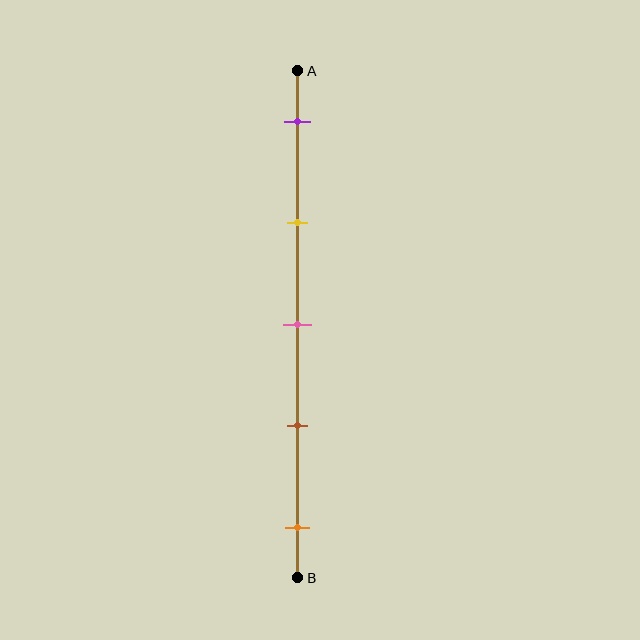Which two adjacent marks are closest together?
The pink and brown marks are the closest adjacent pair.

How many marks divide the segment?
There are 5 marks dividing the segment.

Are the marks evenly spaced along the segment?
Yes, the marks are approximately evenly spaced.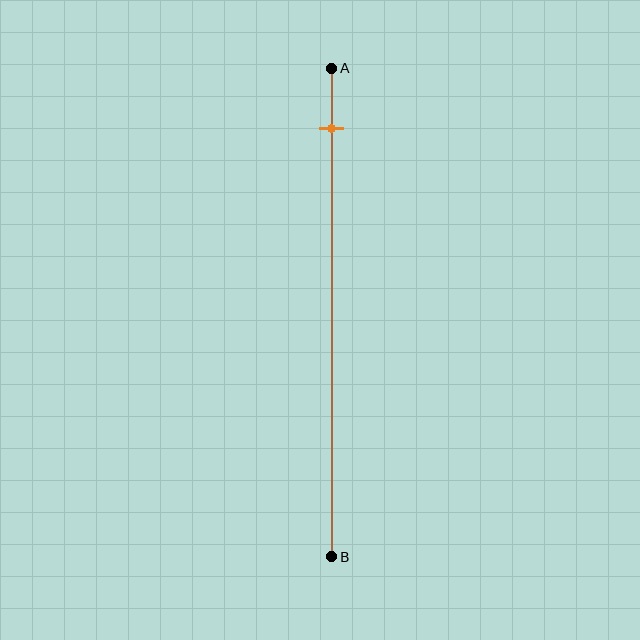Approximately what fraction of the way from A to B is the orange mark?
The orange mark is approximately 10% of the way from A to B.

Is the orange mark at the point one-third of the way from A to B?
No, the mark is at about 10% from A, not at the 33% one-third point.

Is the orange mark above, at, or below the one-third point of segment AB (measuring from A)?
The orange mark is above the one-third point of segment AB.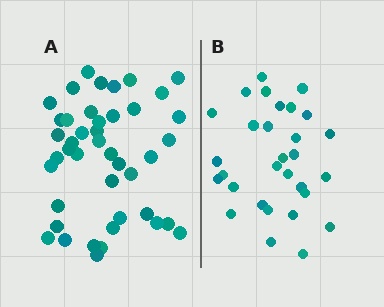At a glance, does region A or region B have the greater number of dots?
Region A (the left region) has more dots.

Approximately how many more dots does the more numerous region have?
Region A has approximately 15 more dots than region B.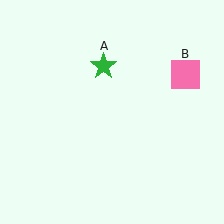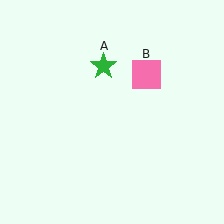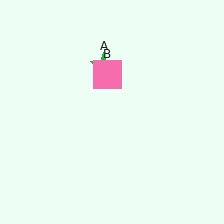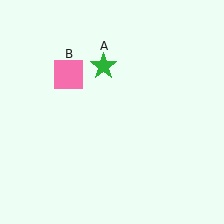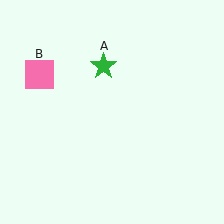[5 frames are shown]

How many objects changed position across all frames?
1 object changed position: pink square (object B).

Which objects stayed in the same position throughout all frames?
Green star (object A) remained stationary.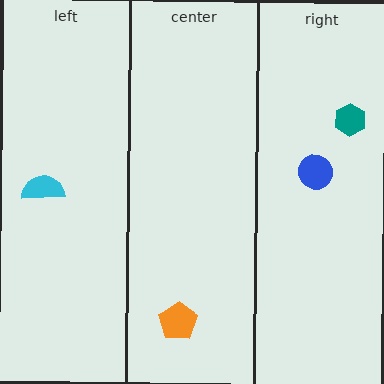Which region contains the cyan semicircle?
The left region.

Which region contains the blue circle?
The right region.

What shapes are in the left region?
The cyan semicircle.